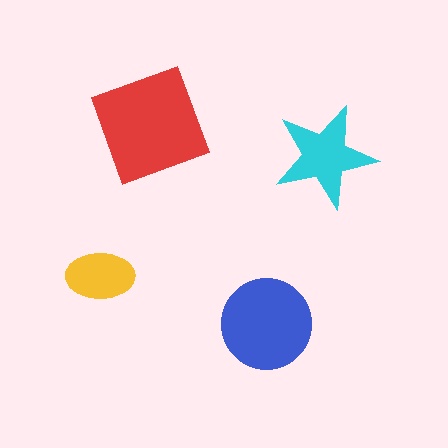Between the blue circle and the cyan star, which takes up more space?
The blue circle.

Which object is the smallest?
The yellow ellipse.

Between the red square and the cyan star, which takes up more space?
The red square.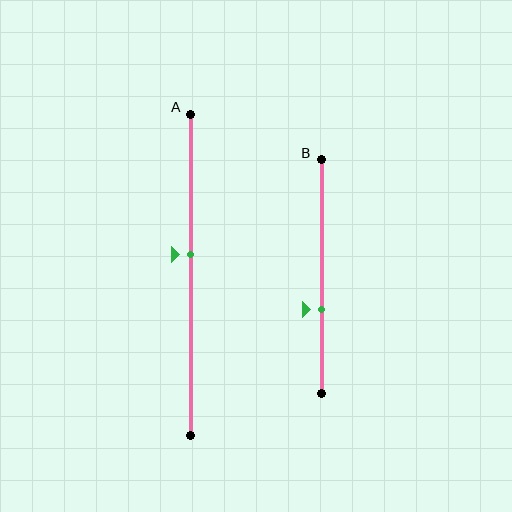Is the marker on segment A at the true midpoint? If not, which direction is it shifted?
No, the marker on segment A is shifted upward by about 6% of the segment length.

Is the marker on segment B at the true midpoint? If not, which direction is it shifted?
No, the marker on segment B is shifted downward by about 14% of the segment length.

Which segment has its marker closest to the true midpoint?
Segment A has its marker closest to the true midpoint.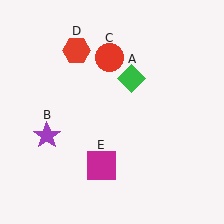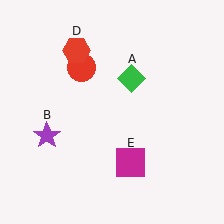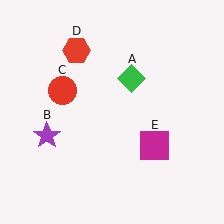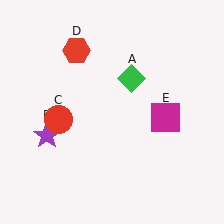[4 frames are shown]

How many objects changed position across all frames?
2 objects changed position: red circle (object C), magenta square (object E).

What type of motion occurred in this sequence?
The red circle (object C), magenta square (object E) rotated counterclockwise around the center of the scene.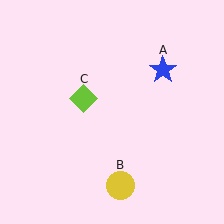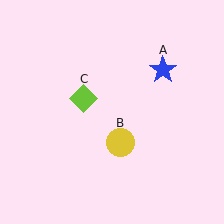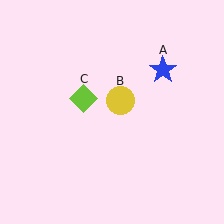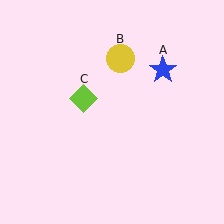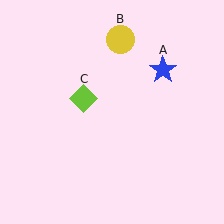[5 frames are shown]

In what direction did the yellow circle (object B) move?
The yellow circle (object B) moved up.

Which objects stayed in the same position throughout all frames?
Blue star (object A) and lime diamond (object C) remained stationary.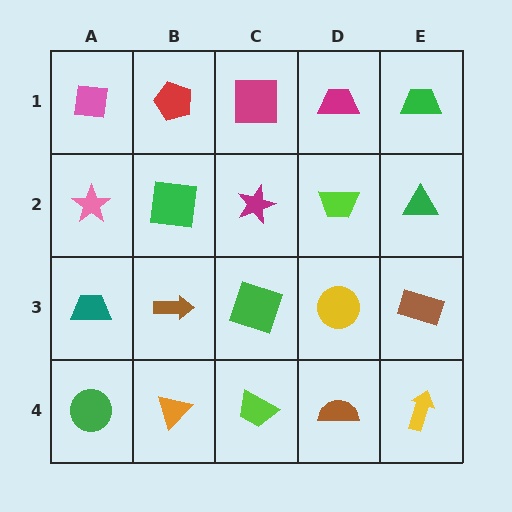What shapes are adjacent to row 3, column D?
A lime trapezoid (row 2, column D), a brown semicircle (row 4, column D), a green square (row 3, column C), a brown rectangle (row 3, column E).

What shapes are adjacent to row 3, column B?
A green square (row 2, column B), an orange triangle (row 4, column B), a teal trapezoid (row 3, column A), a green square (row 3, column C).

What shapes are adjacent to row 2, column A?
A pink square (row 1, column A), a teal trapezoid (row 3, column A), a green square (row 2, column B).